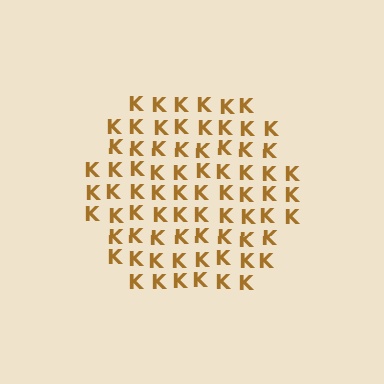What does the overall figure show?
The overall figure shows a circle.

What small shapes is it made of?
It is made of small letter K's.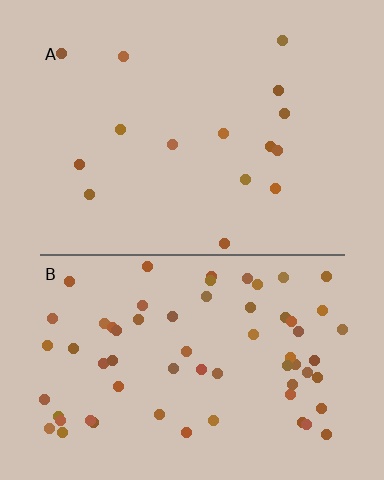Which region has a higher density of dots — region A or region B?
B (the bottom).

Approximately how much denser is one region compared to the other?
Approximately 4.2× — region B over region A.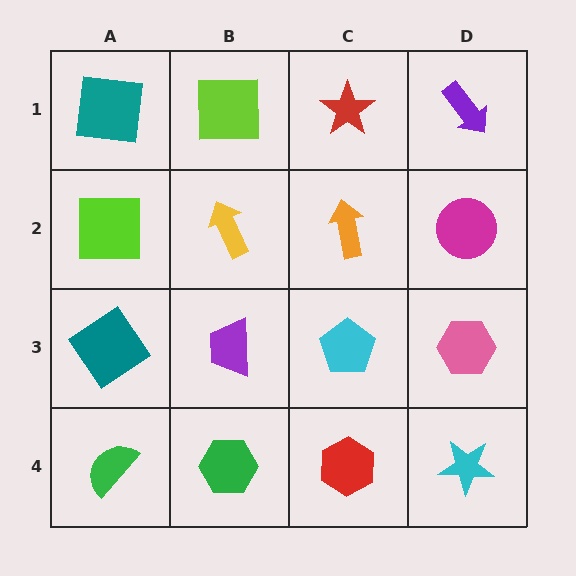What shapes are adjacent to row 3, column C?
An orange arrow (row 2, column C), a red hexagon (row 4, column C), a purple trapezoid (row 3, column B), a pink hexagon (row 3, column D).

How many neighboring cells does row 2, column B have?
4.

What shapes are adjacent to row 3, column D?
A magenta circle (row 2, column D), a cyan star (row 4, column D), a cyan pentagon (row 3, column C).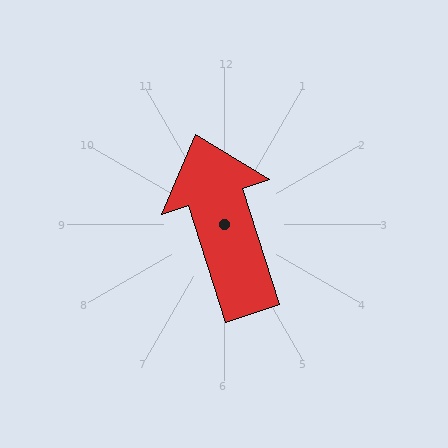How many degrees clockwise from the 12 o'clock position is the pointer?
Approximately 342 degrees.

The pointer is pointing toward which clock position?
Roughly 11 o'clock.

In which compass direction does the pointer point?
North.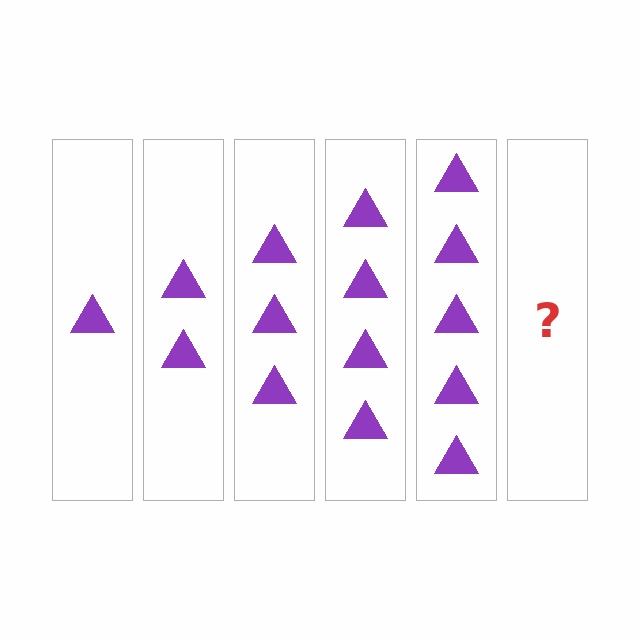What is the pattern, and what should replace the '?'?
The pattern is that each step adds one more triangle. The '?' should be 6 triangles.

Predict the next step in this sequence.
The next step is 6 triangles.